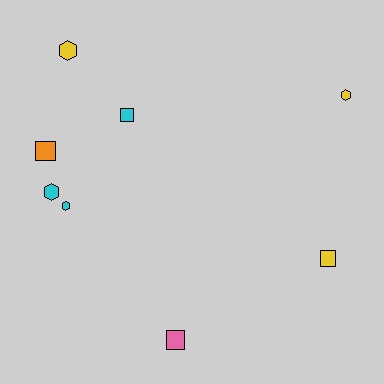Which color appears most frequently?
Yellow, with 3 objects.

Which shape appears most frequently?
Hexagon, with 4 objects.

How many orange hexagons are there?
There are no orange hexagons.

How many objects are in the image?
There are 8 objects.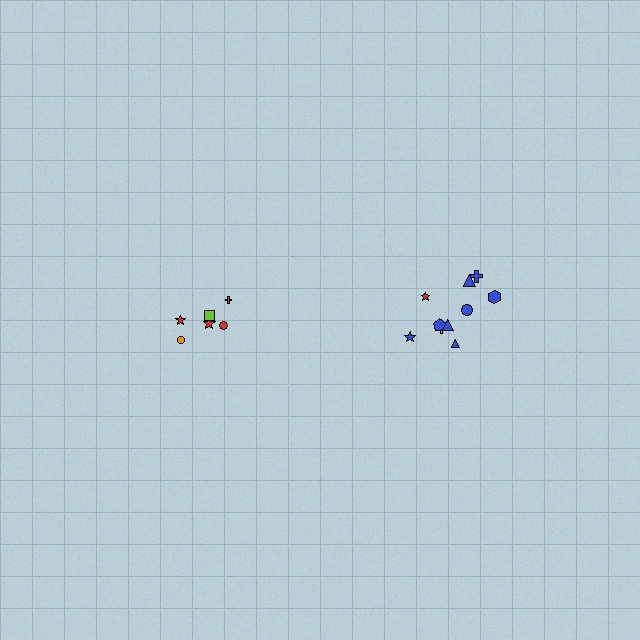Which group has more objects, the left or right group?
The right group.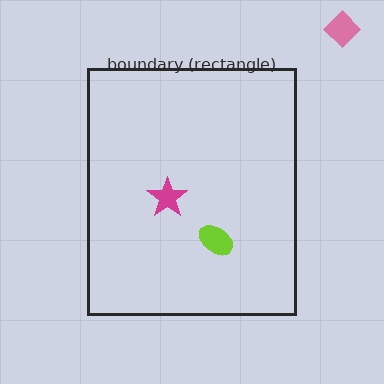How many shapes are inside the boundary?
2 inside, 1 outside.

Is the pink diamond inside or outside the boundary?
Outside.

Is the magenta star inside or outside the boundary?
Inside.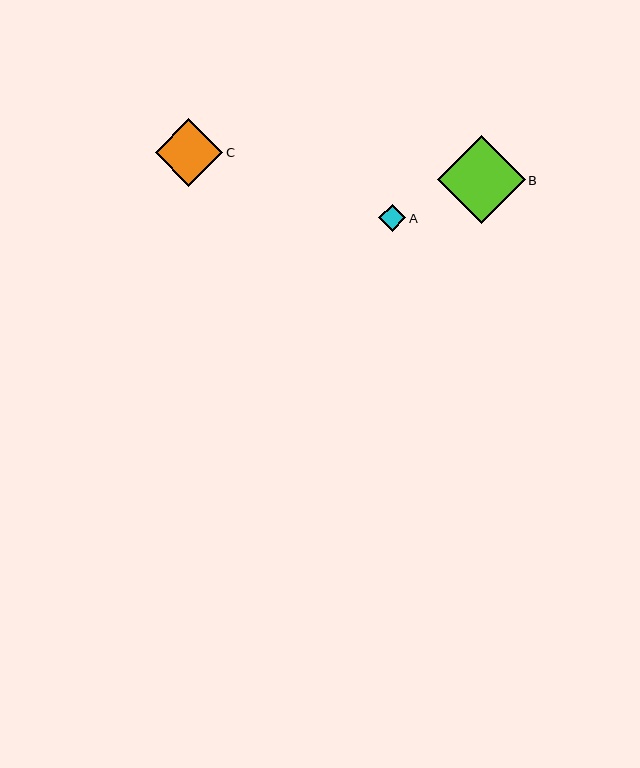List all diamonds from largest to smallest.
From largest to smallest: B, C, A.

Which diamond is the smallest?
Diamond A is the smallest with a size of approximately 27 pixels.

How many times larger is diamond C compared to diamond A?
Diamond C is approximately 2.5 times the size of diamond A.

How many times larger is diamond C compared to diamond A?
Diamond C is approximately 2.5 times the size of diamond A.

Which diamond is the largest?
Diamond B is the largest with a size of approximately 88 pixels.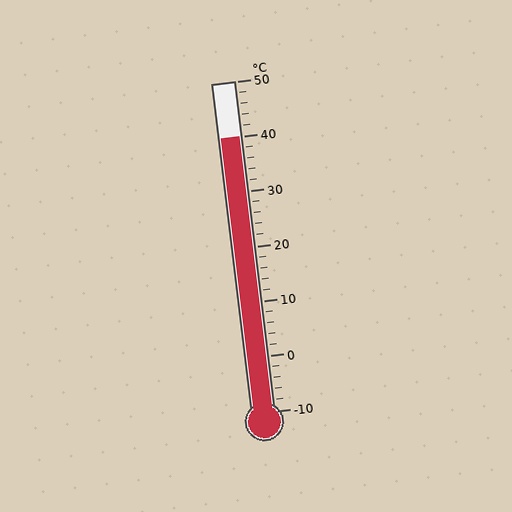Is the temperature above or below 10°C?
The temperature is above 10°C.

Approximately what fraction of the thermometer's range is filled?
The thermometer is filled to approximately 85% of its range.